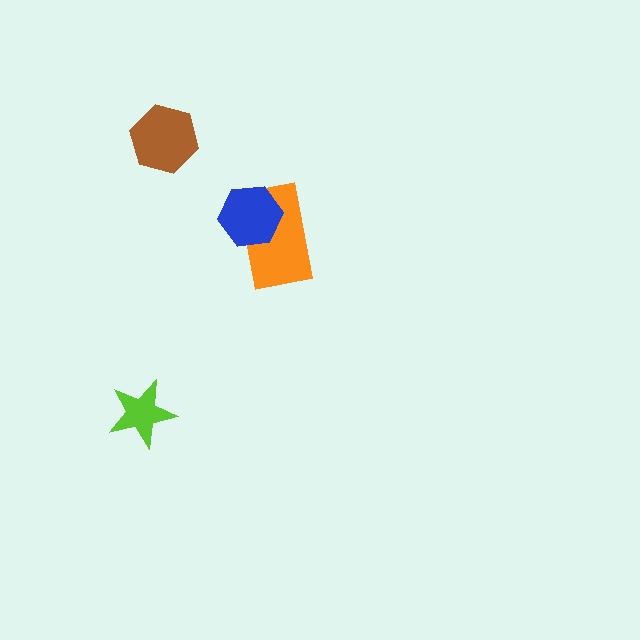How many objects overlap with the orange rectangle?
1 object overlaps with the orange rectangle.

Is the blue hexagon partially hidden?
No, no other shape covers it.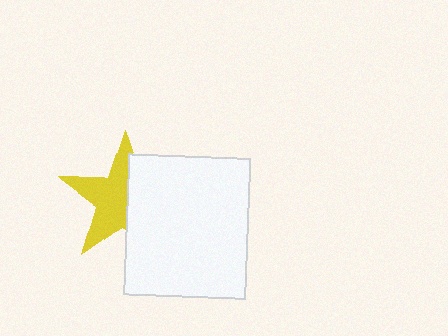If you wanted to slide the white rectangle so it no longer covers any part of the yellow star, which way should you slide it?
Slide it right — that is the most direct way to separate the two shapes.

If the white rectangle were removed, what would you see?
You would see the complete yellow star.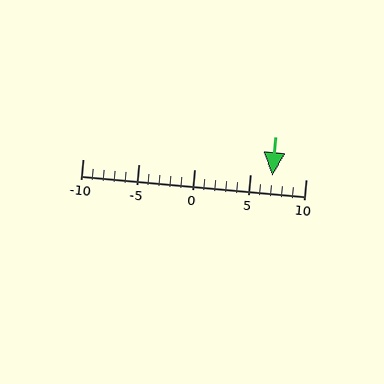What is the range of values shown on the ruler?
The ruler shows values from -10 to 10.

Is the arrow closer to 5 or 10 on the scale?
The arrow is closer to 5.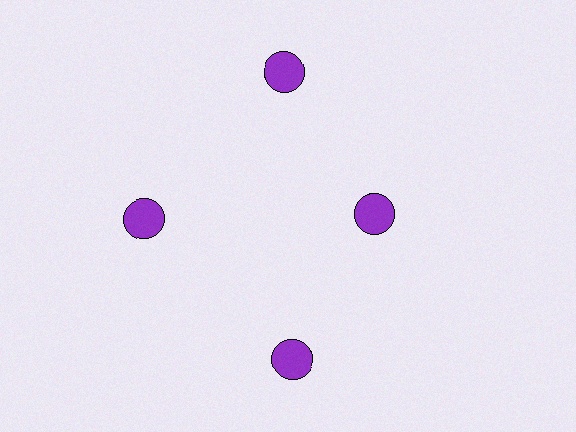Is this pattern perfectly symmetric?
No. The 4 purple circles are arranged in a ring, but one element near the 3 o'clock position is pulled inward toward the center, breaking the 4-fold rotational symmetry.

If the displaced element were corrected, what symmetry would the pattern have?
It would have 4-fold rotational symmetry — the pattern would map onto itself every 90 degrees.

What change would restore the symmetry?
The symmetry would be restored by moving it outward, back onto the ring so that all 4 circles sit at equal angles and equal distance from the center.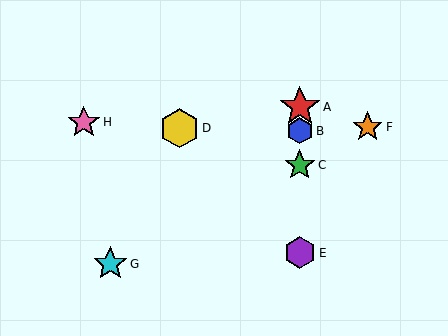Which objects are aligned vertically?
Objects A, B, C, E are aligned vertically.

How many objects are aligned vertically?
4 objects (A, B, C, E) are aligned vertically.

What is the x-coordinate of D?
Object D is at x≈179.